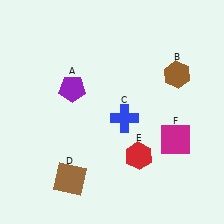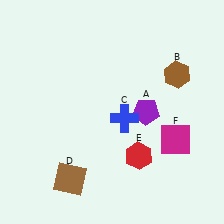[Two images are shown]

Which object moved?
The purple pentagon (A) moved right.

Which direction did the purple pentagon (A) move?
The purple pentagon (A) moved right.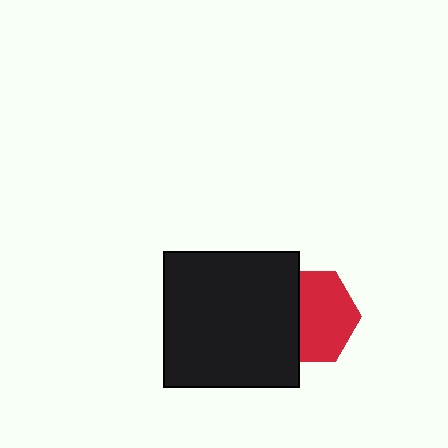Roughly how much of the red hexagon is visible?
About half of it is visible (roughly 63%).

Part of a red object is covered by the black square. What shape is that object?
It is a hexagon.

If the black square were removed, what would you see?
You would see the complete red hexagon.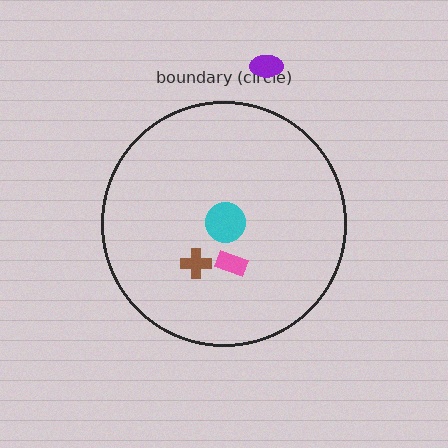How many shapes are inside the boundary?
3 inside, 1 outside.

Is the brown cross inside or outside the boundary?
Inside.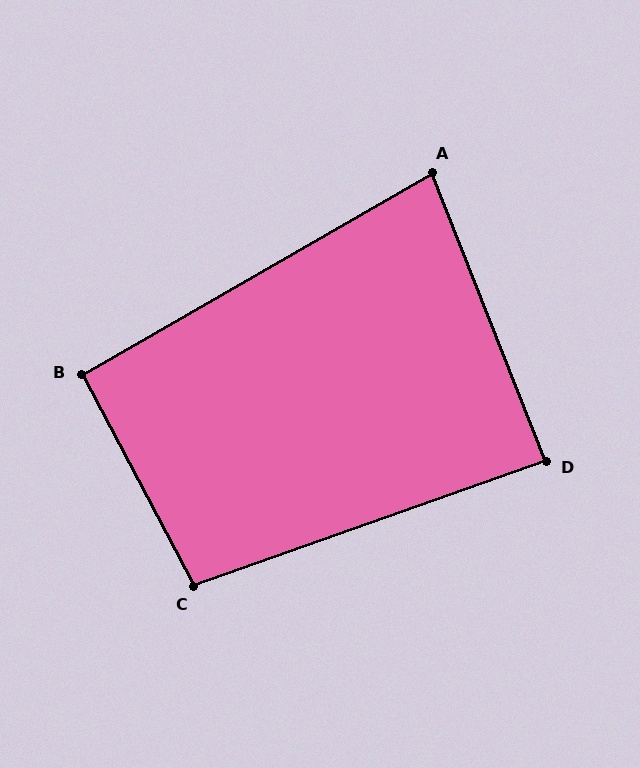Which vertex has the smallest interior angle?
A, at approximately 82 degrees.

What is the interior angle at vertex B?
Approximately 92 degrees (approximately right).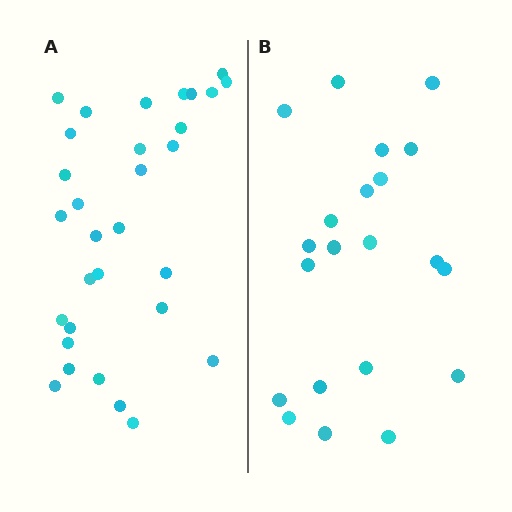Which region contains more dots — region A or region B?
Region A (the left region) has more dots.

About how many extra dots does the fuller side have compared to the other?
Region A has roughly 10 or so more dots than region B.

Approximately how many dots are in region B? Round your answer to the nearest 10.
About 20 dots. (The exact count is 21, which rounds to 20.)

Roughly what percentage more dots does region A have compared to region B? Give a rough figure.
About 50% more.